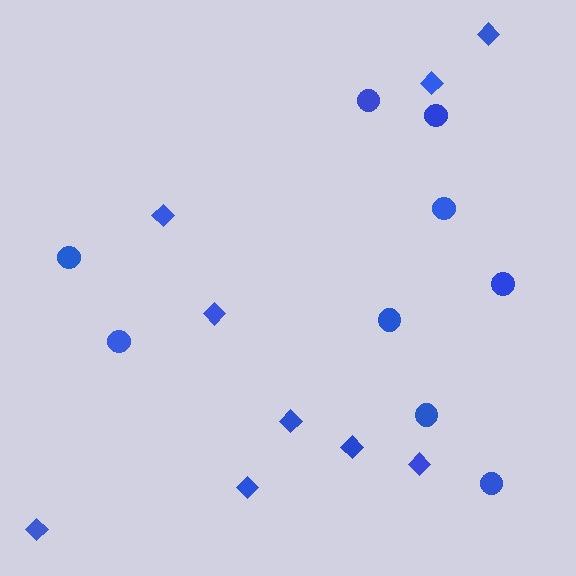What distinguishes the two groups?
There are 2 groups: one group of diamonds (9) and one group of circles (9).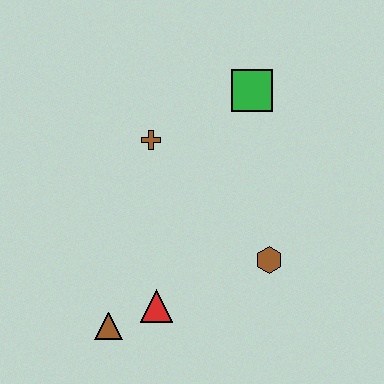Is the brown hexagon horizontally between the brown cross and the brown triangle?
No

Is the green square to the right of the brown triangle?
Yes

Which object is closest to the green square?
The brown cross is closest to the green square.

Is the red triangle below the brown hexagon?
Yes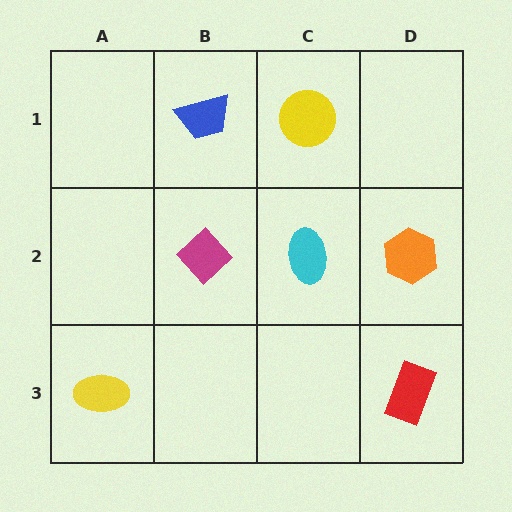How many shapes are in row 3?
2 shapes.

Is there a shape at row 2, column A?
No, that cell is empty.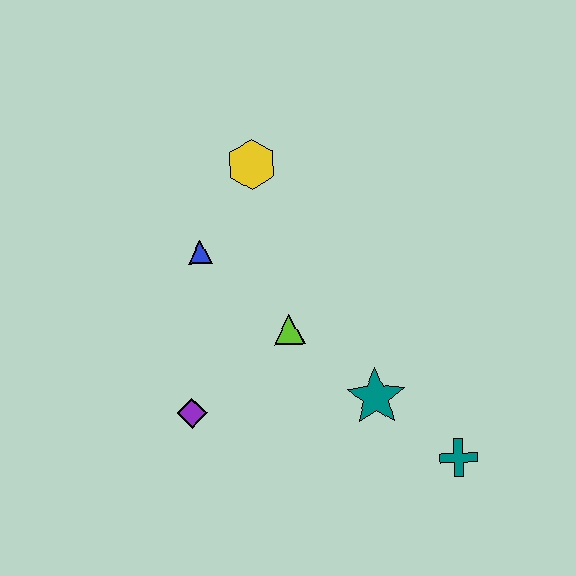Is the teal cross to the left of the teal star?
No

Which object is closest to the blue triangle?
The yellow hexagon is closest to the blue triangle.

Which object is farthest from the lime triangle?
The teal cross is farthest from the lime triangle.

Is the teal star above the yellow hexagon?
No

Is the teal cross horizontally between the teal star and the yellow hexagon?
No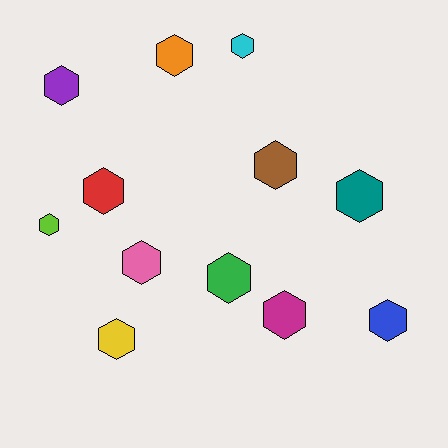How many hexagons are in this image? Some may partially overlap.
There are 12 hexagons.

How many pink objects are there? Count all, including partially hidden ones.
There is 1 pink object.